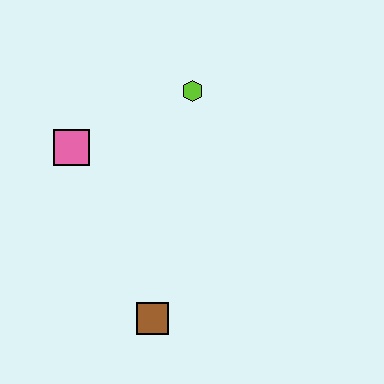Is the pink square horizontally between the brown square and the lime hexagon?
No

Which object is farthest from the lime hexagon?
The brown square is farthest from the lime hexagon.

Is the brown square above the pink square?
No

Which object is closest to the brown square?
The pink square is closest to the brown square.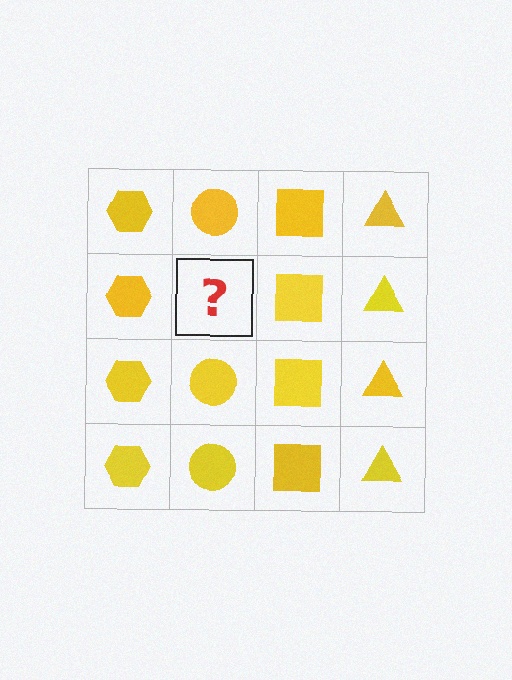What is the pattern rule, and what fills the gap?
The rule is that each column has a consistent shape. The gap should be filled with a yellow circle.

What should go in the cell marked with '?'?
The missing cell should contain a yellow circle.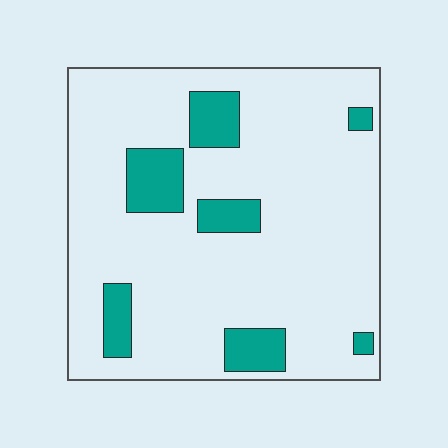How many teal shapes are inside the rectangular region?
7.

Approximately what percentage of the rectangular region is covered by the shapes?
Approximately 15%.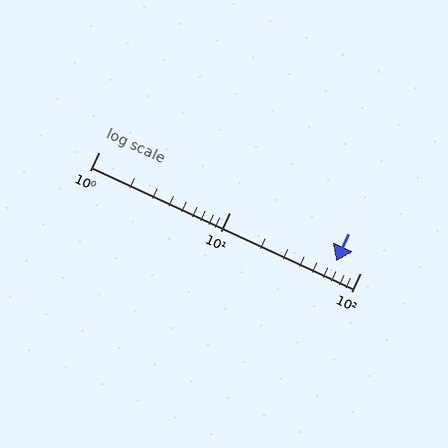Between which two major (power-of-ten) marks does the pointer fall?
The pointer is between 10 and 100.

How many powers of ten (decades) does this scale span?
The scale spans 2 decades, from 1 to 100.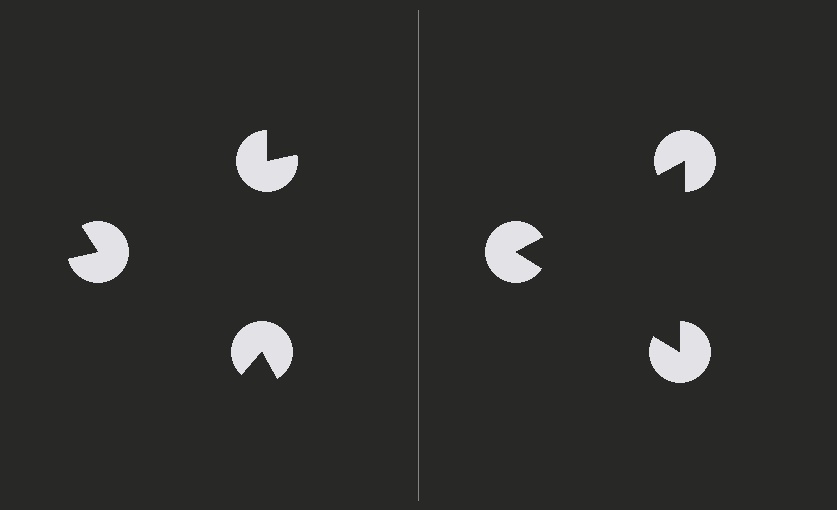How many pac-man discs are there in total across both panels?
6 — 3 on each side.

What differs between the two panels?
The pac-man discs are positioned identically on both sides; only the wedge orientations differ. On the right they align to a triangle; on the left they are misaligned.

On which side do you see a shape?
An illusory triangle appears on the right side. On the left side the wedge cuts are rotated, so no coherent shape forms.